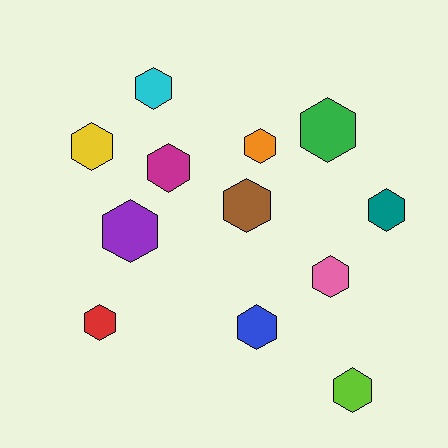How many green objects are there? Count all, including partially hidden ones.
There is 1 green object.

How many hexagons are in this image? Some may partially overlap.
There are 12 hexagons.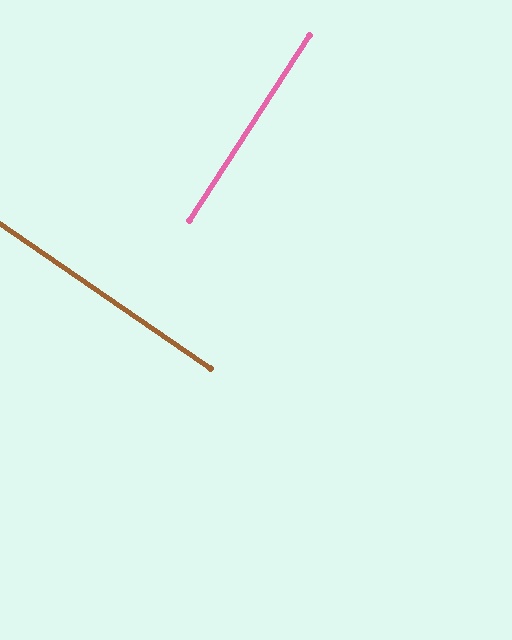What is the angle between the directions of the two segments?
Approximately 89 degrees.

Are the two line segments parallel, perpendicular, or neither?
Perpendicular — they meet at approximately 89°.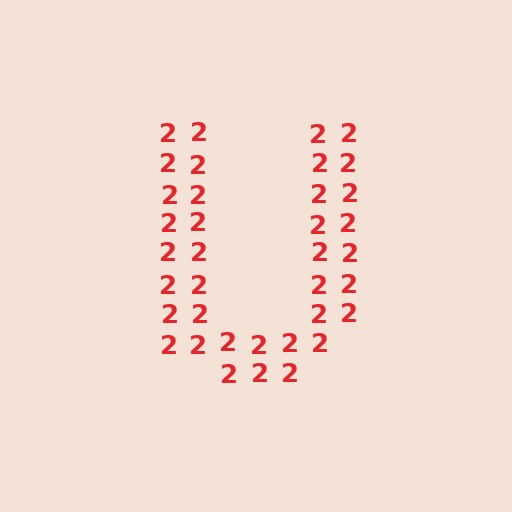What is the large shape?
The large shape is the letter U.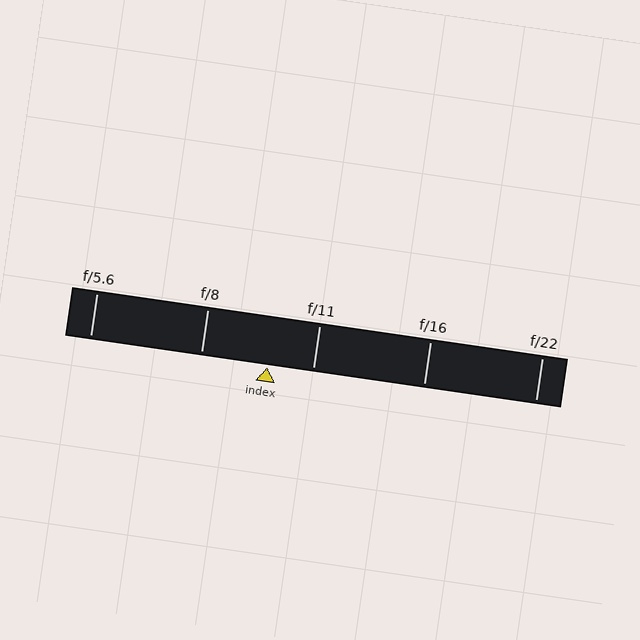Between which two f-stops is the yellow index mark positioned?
The index mark is between f/8 and f/11.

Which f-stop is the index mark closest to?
The index mark is closest to f/11.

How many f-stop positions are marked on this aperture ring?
There are 5 f-stop positions marked.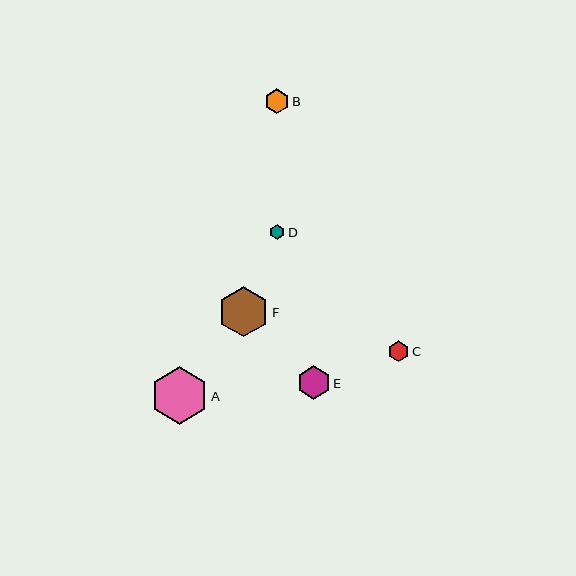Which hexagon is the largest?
Hexagon A is the largest with a size of approximately 58 pixels.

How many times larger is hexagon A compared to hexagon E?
Hexagon A is approximately 1.7 times the size of hexagon E.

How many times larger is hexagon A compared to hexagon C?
Hexagon A is approximately 2.8 times the size of hexagon C.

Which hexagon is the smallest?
Hexagon D is the smallest with a size of approximately 15 pixels.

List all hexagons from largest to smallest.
From largest to smallest: A, F, E, B, C, D.